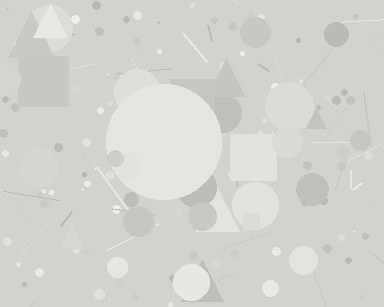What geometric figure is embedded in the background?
A circle is embedded in the background.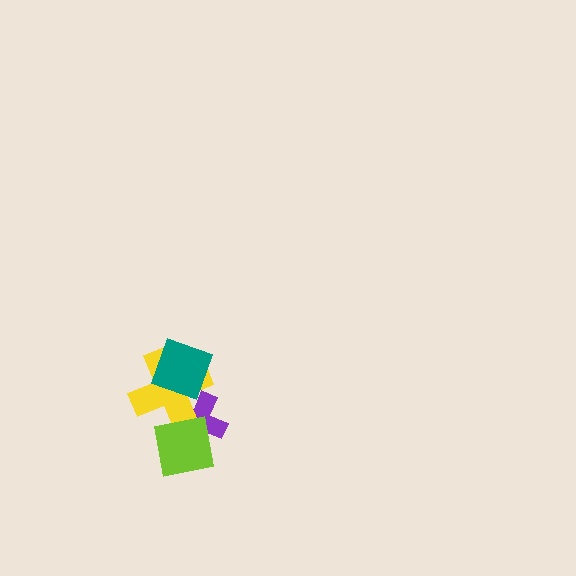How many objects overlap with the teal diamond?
2 objects overlap with the teal diamond.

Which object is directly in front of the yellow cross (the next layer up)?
The teal diamond is directly in front of the yellow cross.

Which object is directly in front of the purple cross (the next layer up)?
The yellow cross is directly in front of the purple cross.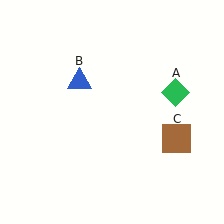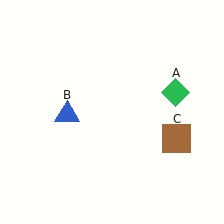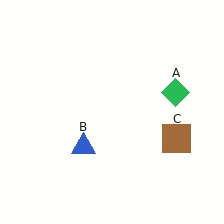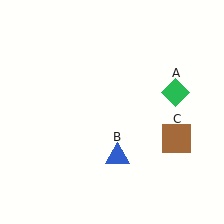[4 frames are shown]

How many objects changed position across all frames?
1 object changed position: blue triangle (object B).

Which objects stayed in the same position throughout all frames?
Green diamond (object A) and brown square (object C) remained stationary.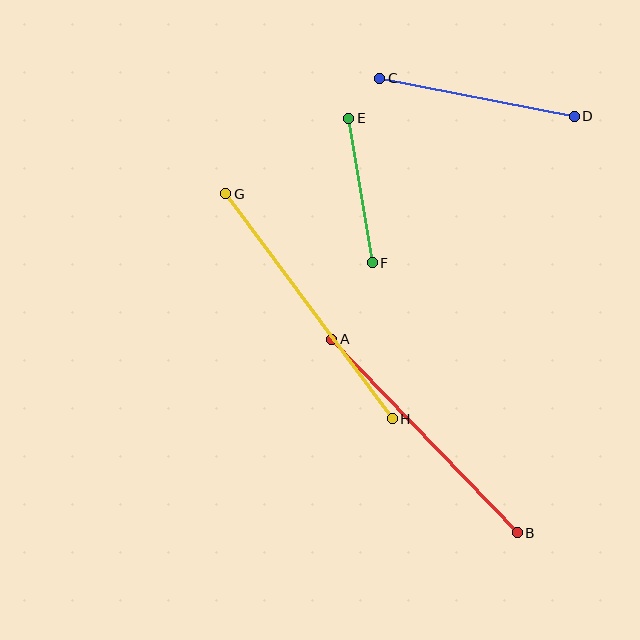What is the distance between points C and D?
The distance is approximately 198 pixels.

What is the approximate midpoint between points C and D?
The midpoint is at approximately (477, 97) pixels.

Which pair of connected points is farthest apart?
Points G and H are farthest apart.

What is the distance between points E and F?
The distance is approximately 147 pixels.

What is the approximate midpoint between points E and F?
The midpoint is at approximately (361, 191) pixels.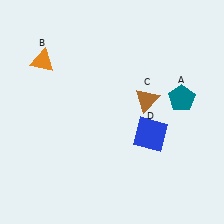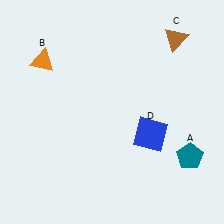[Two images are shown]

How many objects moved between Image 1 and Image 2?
2 objects moved between the two images.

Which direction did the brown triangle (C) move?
The brown triangle (C) moved up.